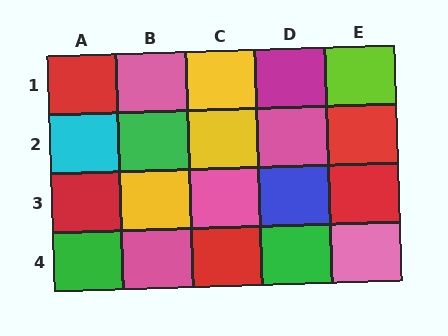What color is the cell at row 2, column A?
Cyan.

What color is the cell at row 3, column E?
Red.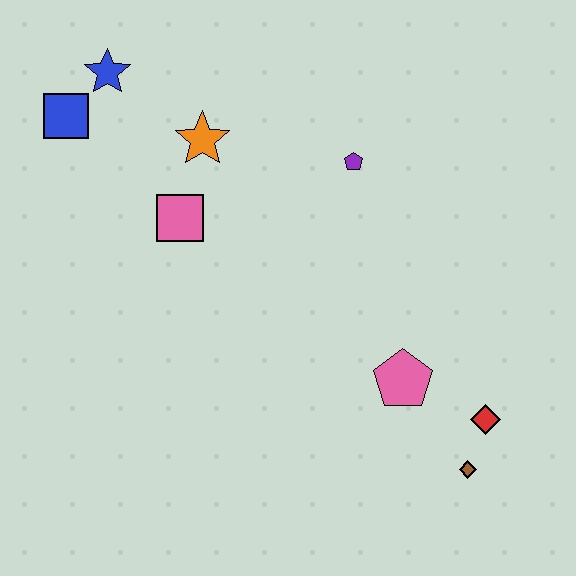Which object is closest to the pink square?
The orange star is closest to the pink square.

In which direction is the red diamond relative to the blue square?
The red diamond is to the right of the blue square.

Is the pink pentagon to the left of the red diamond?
Yes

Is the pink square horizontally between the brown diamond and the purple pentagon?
No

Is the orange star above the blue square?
No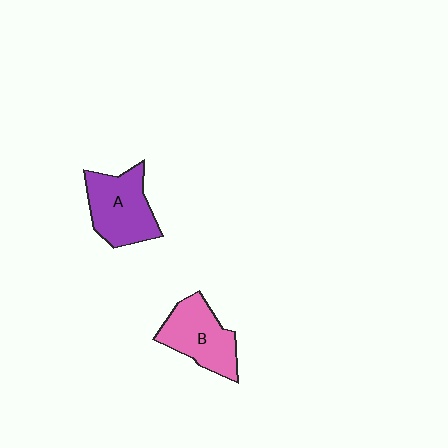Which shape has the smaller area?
Shape B (pink).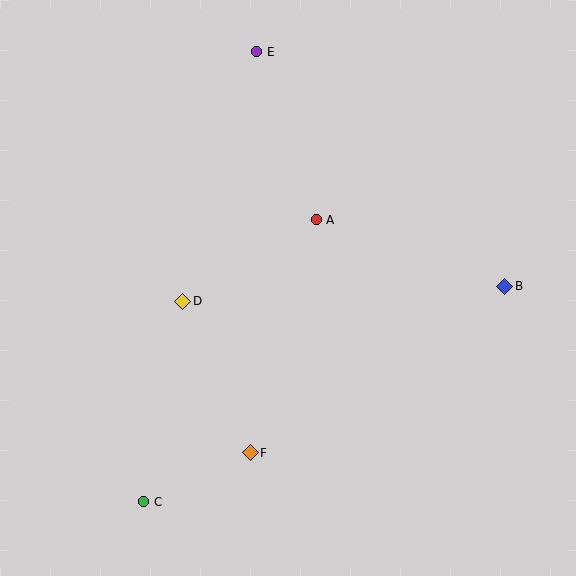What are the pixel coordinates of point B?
Point B is at (505, 286).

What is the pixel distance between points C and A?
The distance between C and A is 331 pixels.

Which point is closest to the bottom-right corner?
Point B is closest to the bottom-right corner.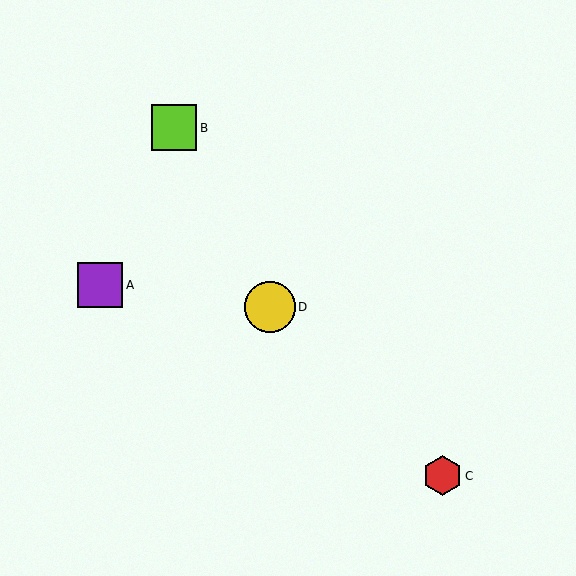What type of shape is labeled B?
Shape B is a lime square.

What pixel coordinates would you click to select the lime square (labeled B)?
Click at (174, 128) to select the lime square B.